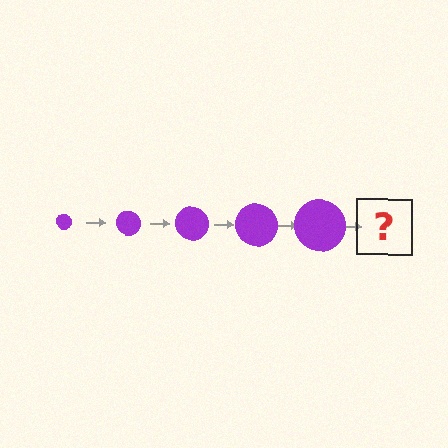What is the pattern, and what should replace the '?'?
The pattern is that the circle gets progressively larger each step. The '?' should be a purple circle, larger than the previous one.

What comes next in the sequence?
The next element should be a purple circle, larger than the previous one.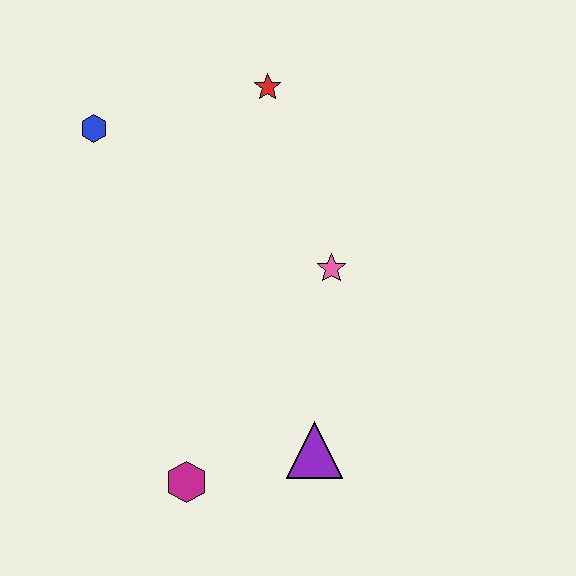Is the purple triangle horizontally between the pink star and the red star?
Yes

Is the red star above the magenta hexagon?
Yes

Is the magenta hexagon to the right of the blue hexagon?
Yes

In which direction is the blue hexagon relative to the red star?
The blue hexagon is to the left of the red star.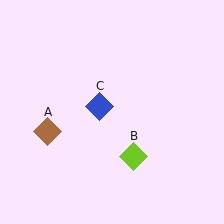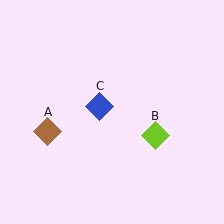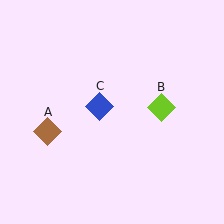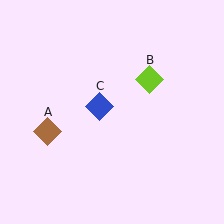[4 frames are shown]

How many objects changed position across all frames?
1 object changed position: lime diamond (object B).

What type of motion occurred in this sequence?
The lime diamond (object B) rotated counterclockwise around the center of the scene.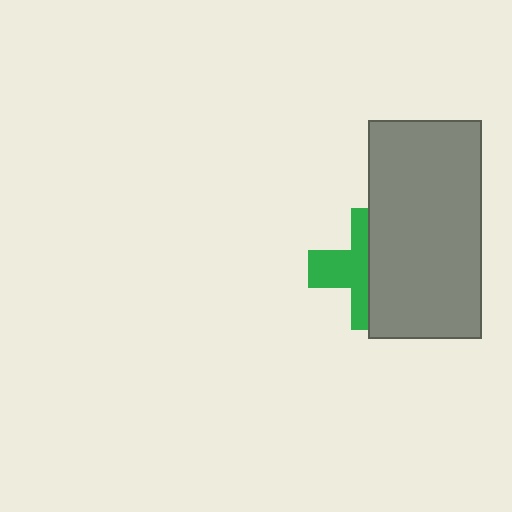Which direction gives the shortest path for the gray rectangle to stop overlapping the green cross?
Moving right gives the shortest separation.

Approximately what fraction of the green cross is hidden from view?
Roughly 53% of the green cross is hidden behind the gray rectangle.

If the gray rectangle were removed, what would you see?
You would see the complete green cross.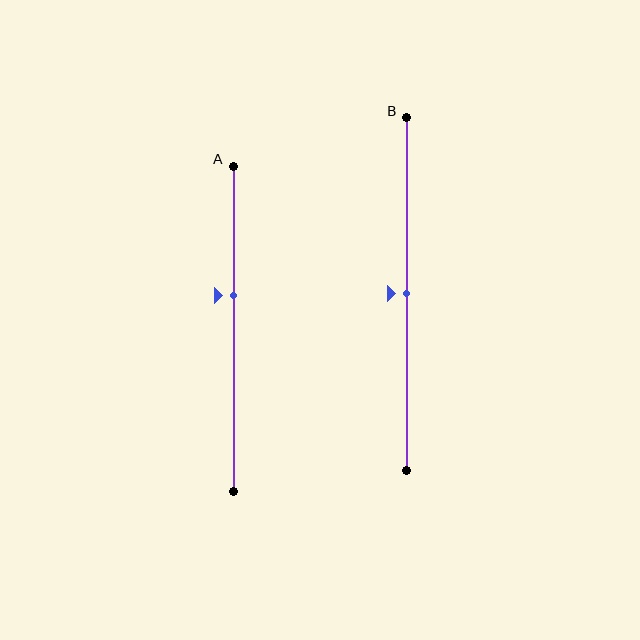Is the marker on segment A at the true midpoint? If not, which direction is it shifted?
No, the marker on segment A is shifted upward by about 10% of the segment length.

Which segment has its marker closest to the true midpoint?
Segment B has its marker closest to the true midpoint.